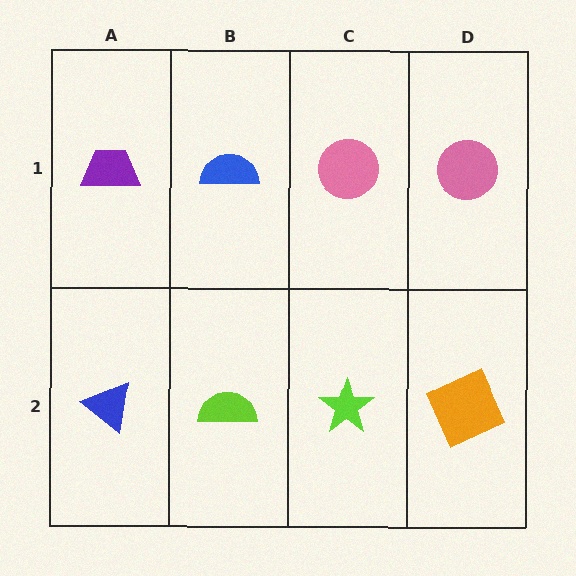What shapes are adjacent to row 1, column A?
A blue triangle (row 2, column A), a blue semicircle (row 1, column B).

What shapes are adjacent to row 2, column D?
A pink circle (row 1, column D), a lime star (row 2, column C).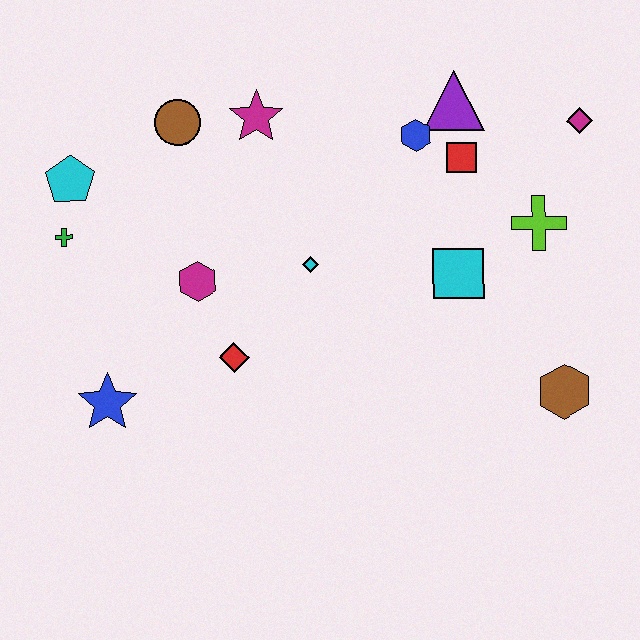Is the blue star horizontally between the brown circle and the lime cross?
No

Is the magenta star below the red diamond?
No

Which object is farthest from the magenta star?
The brown hexagon is farthest from the magenta star.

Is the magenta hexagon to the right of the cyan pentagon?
Yes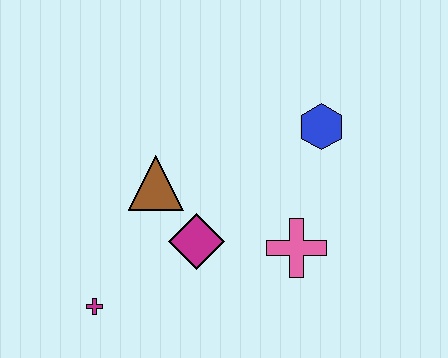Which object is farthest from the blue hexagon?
The magenta cross is farthest from the blue hexagon.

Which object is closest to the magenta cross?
The magenta diamond is closest to the magenta cross.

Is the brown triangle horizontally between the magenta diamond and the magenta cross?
Yes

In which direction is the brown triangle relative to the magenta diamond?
The brown triangle is above the magenta diamond.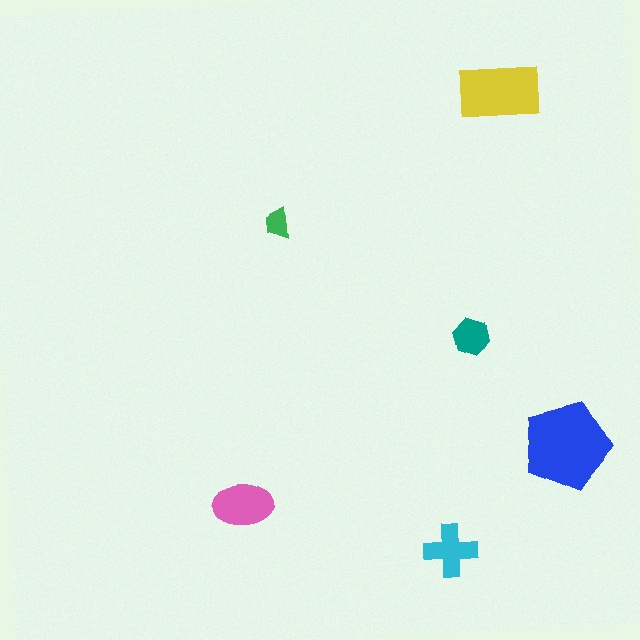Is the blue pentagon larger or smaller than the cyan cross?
Larger.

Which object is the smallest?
The green trapezoid.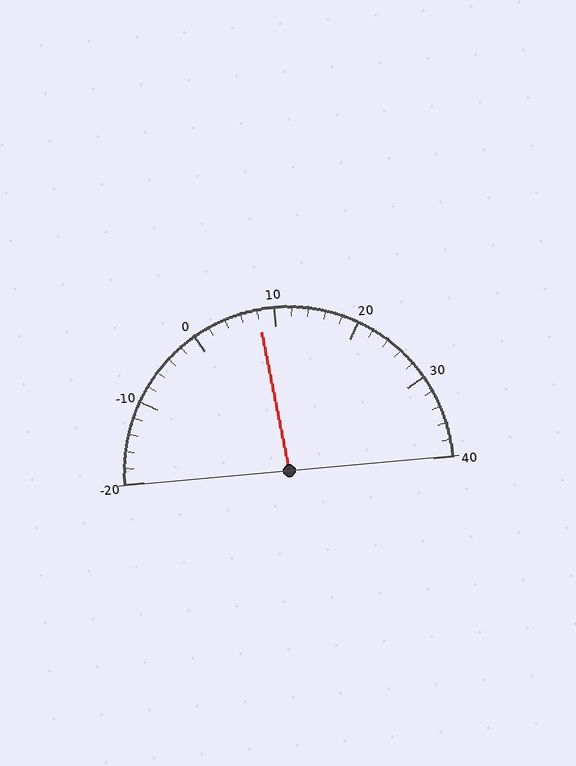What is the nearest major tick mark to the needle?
The nearest major tick mark is 10.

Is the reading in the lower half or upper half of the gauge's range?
The reading is in the lower half of the range (-20 to 40).